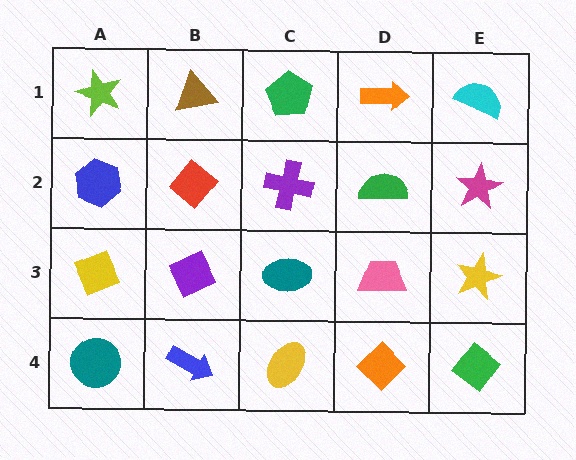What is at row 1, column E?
A cyan semicircle.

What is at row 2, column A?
A blue hexagon.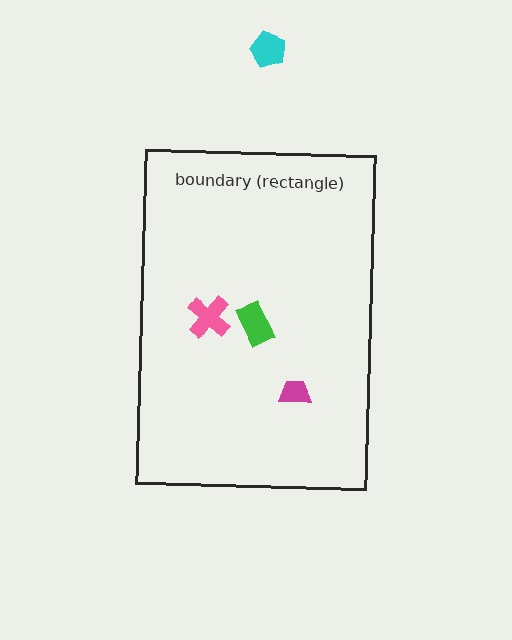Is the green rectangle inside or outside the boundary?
Inside.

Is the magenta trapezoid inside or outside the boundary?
Inside.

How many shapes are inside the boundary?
3 inside, 1 outside.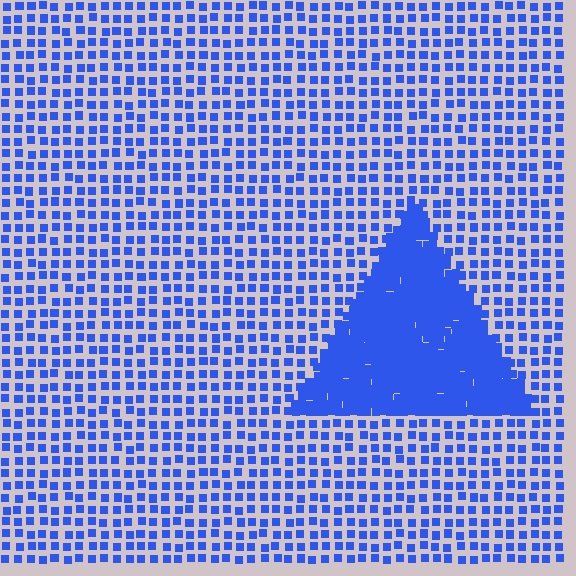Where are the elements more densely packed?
The elements are more densely packed inside the triangle boundary.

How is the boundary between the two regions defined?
The boundary is defined by a change in element density (approximately 2.8x ratio). All elements are the same color, size, and shape.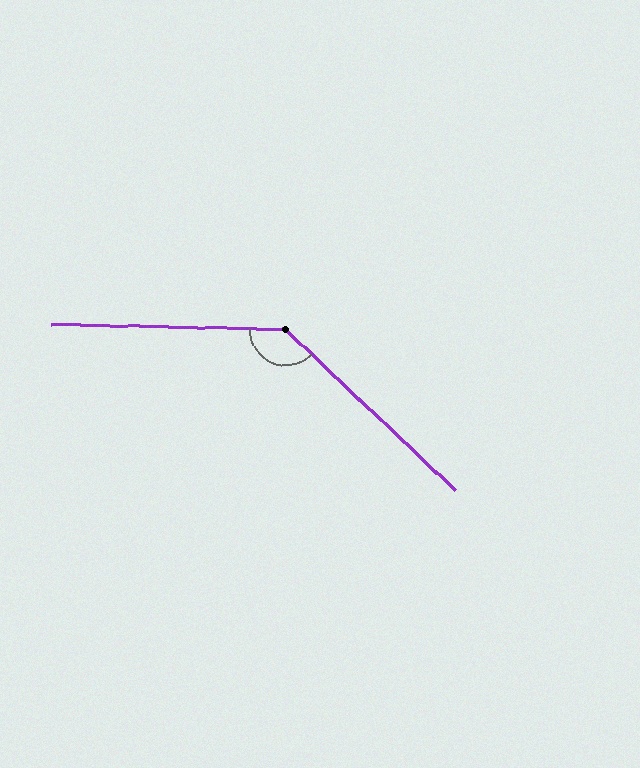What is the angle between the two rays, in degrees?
Approximately 138 degrees.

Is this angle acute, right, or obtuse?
It is obtuse.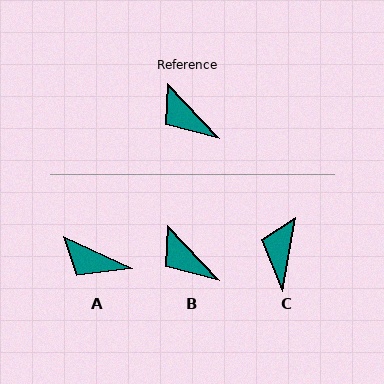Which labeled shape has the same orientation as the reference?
B.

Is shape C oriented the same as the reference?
No, it is off by about 53 degrees.